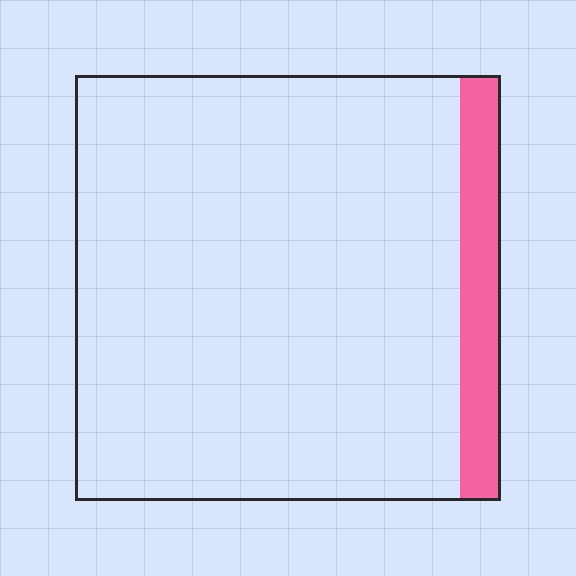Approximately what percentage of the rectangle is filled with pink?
Approximately 10%.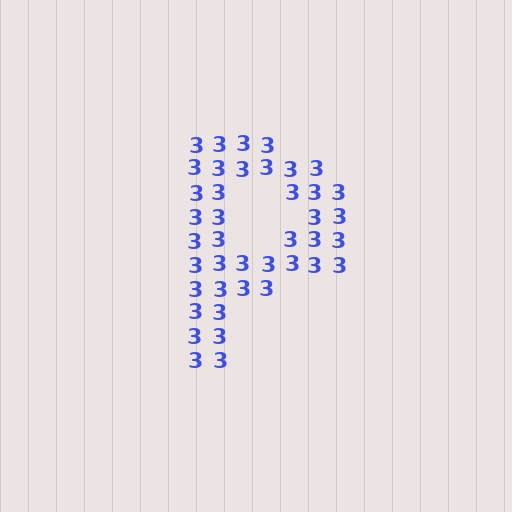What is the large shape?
The large shape is the letter P.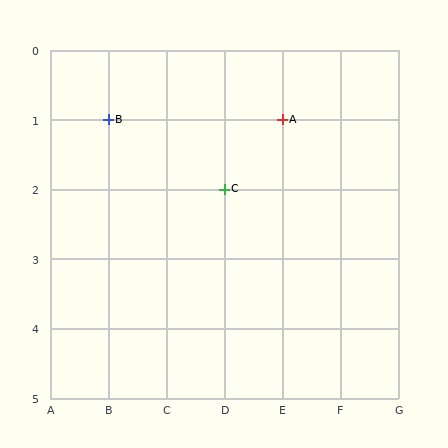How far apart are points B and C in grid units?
Points B and C are 2 columns and 1 row apart (about 2.2 grid units diagonally).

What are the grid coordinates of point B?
Point B is at grid coordinates (B, 1).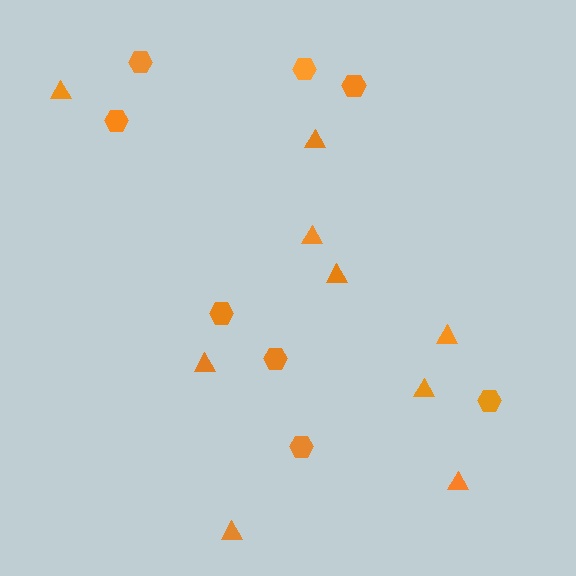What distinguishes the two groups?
There are 2 groups: one group of hexagons (8) and one group of triangles (9).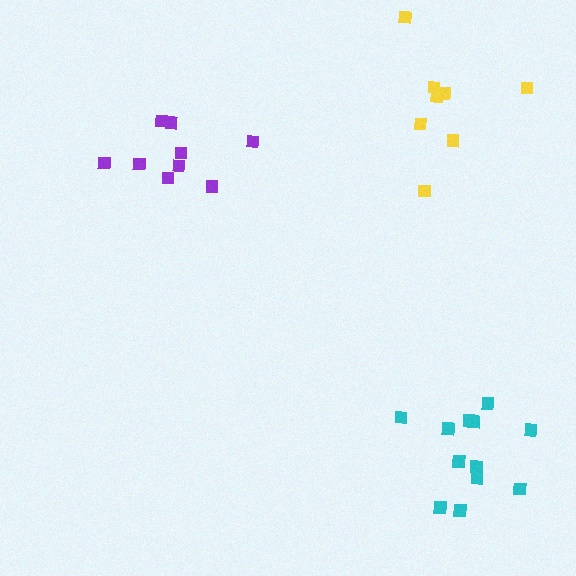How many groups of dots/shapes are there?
There are 3 groups.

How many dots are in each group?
Group 1: 12 dots, Group 2: 8 dots, Group 3: 9 dots (29 total).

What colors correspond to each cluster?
The clusters are colored: cyan, yellow, purple.